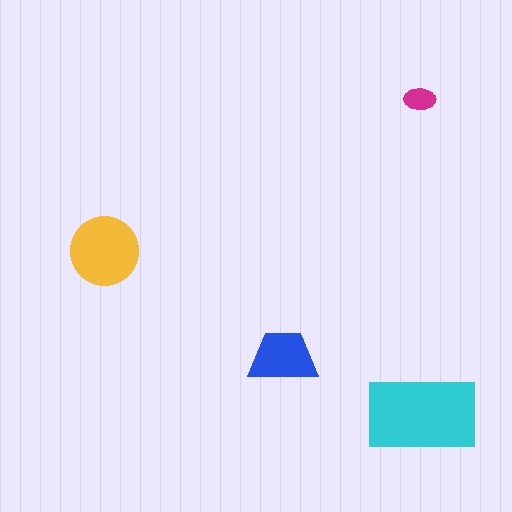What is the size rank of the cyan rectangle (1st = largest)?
1st.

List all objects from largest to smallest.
The cyan rectangle, the yellow circle, the blue trapezoid, the magenta ellipse.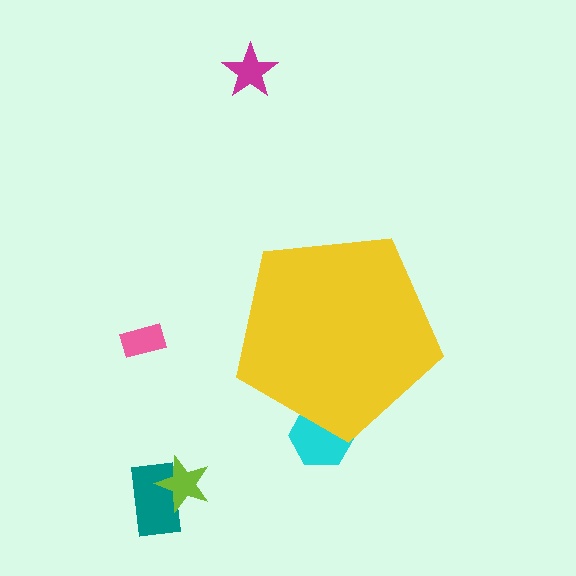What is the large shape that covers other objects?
A yellow pentagon.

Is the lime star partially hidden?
No, the lime star is fully visible.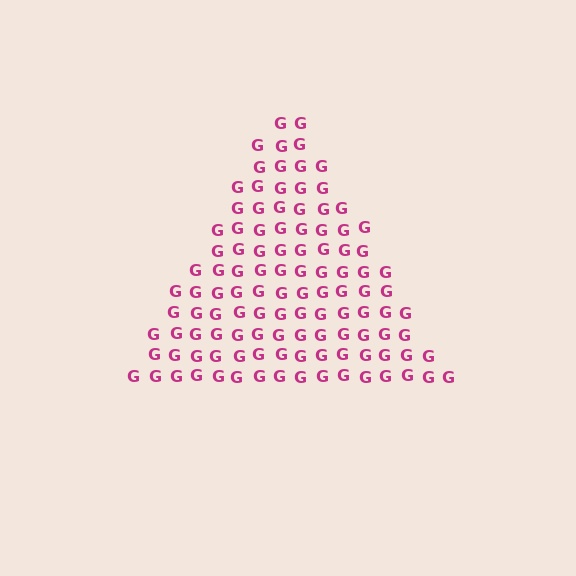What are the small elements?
The small elements are letter G's.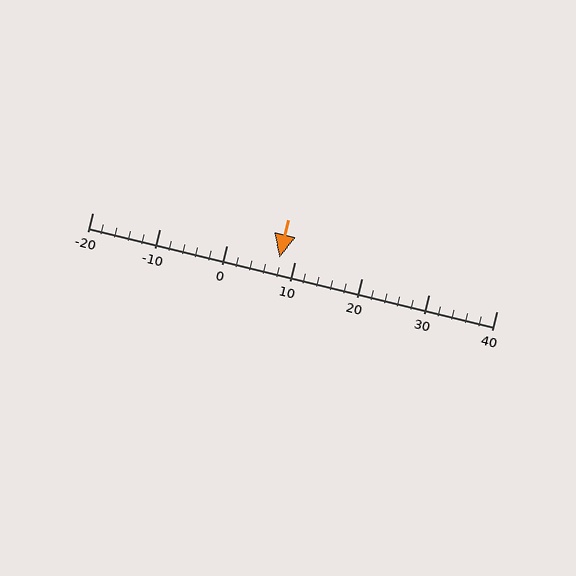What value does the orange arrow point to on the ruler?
The orange arrow points to approximately 8.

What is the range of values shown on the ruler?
The ruler shows values from -20 to 40.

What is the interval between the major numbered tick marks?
The major tick marks are spaced 10 units apart.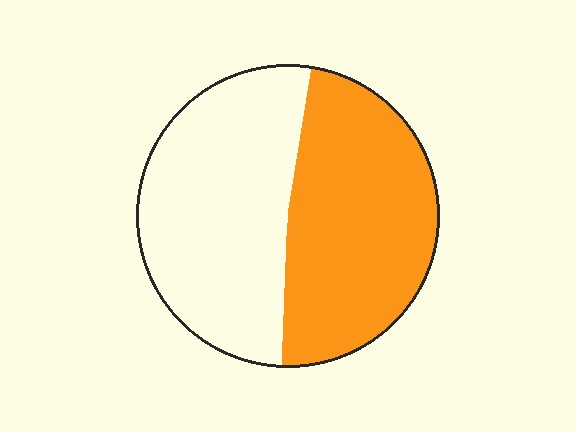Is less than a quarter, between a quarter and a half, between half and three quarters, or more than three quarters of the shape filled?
Between a quarter and a half.